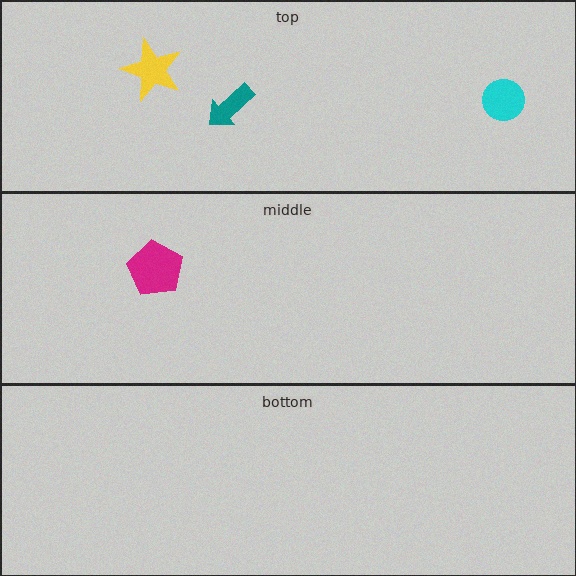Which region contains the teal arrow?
The top region.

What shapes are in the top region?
The yellow star, the cyan circle, the teal arrow.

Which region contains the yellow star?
The top region.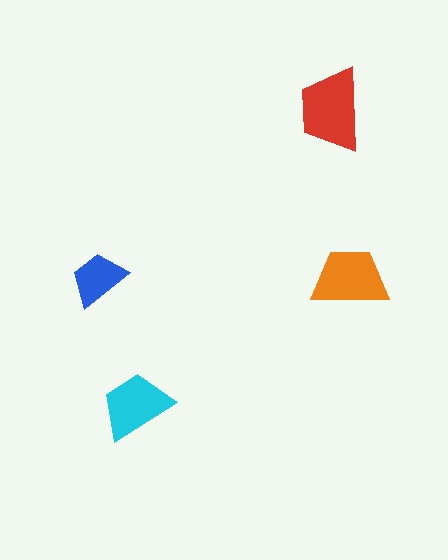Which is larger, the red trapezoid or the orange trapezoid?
The red one.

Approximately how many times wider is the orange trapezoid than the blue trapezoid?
About 1.5 times wider.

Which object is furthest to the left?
The blue trapezoid is leftmost.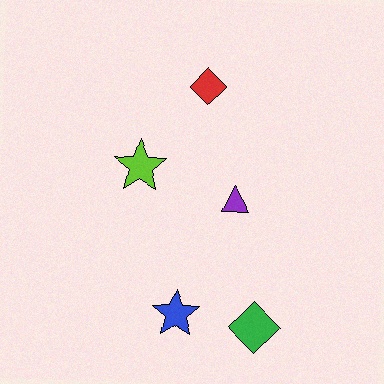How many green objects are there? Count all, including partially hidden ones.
There is 1 green object.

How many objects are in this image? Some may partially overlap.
There are 5 objects.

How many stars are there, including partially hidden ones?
There are 2 stars.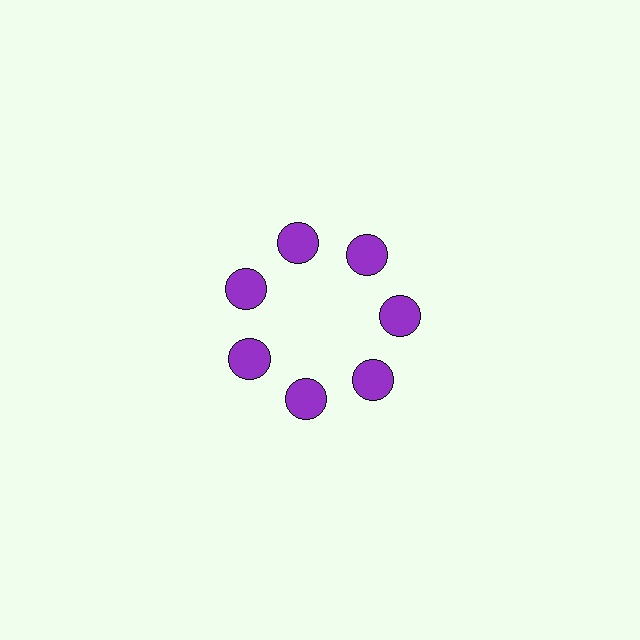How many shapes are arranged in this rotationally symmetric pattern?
There are 7 shapes, arranged in 7 groups of 1.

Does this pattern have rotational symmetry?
Yes, this pattern has 7-fold rotational symmetry. It looks the same after rotating 51 degrees around the center.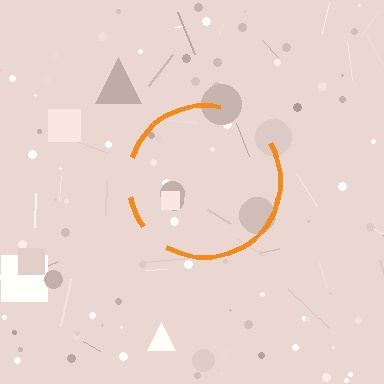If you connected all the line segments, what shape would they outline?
They would outline a circle.